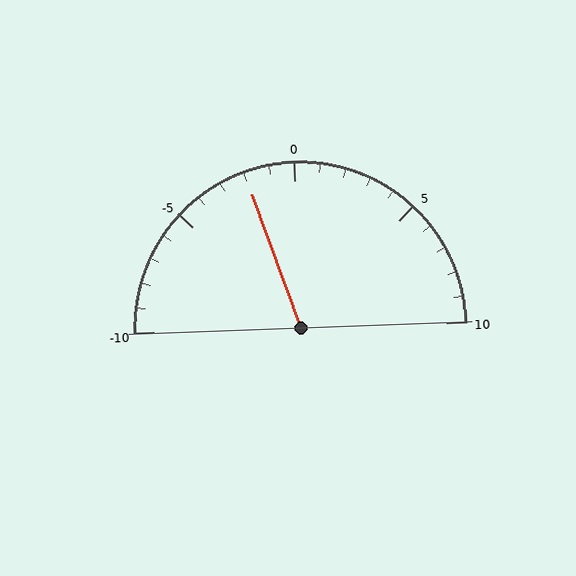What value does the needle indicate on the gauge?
The needle indicates approximately -2.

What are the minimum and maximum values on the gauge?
The gauge ranges from -10 to 10.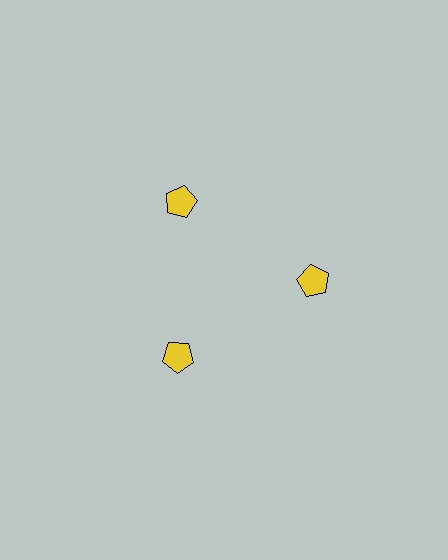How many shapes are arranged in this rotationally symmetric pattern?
There are 3 shapes, arranged in 3 groups of 1.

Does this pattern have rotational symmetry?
Yes, this pattern has 3-fold rotational symmetry. It looks the same after rotating 120 degrees around the center.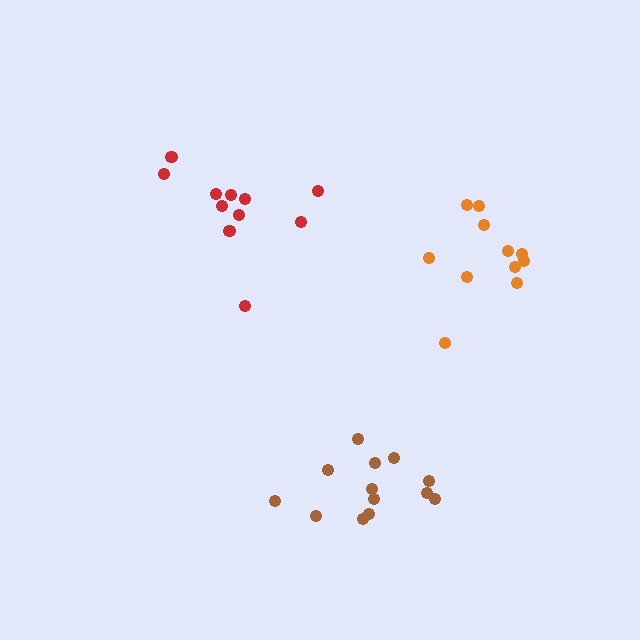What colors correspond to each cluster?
The clusters are colored: red, brown, orange.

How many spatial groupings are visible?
There are 3 spatial groupings.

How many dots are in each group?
Group 1: 11 dots, Group 2: 13 dots, Group 3: 11 dots (35 total).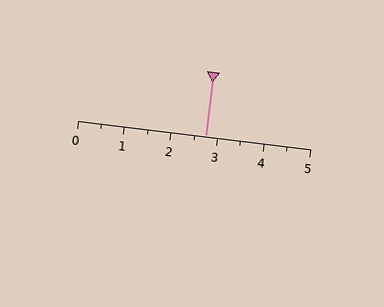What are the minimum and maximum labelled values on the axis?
The axis runs from 0 to 5.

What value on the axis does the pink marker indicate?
The marker indicates approximately 2.8.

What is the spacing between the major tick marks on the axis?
The major ticks are spaced 1 apart.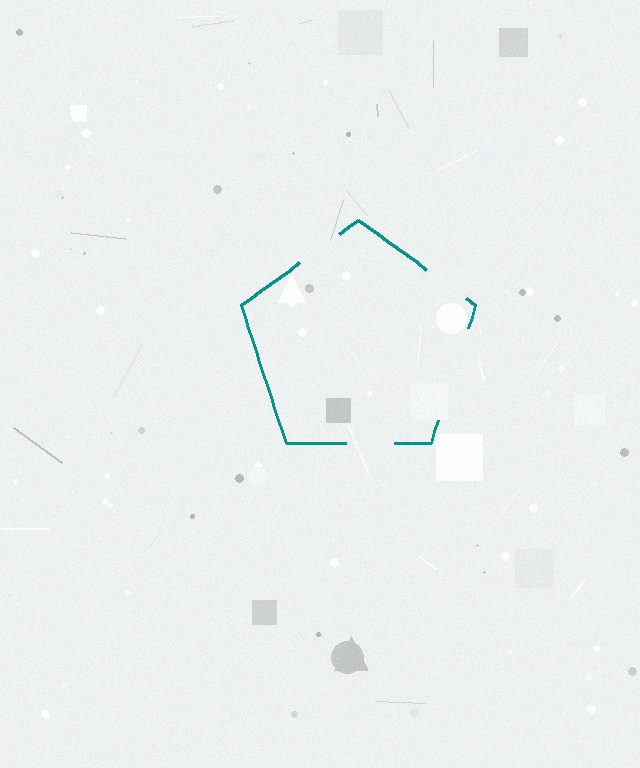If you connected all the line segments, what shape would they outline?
They would outline a pentagon.